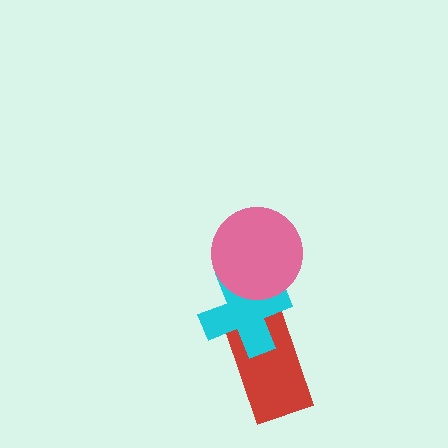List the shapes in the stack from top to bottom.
From top to bottom: the pink circle, the cyan cross, the red rectangle.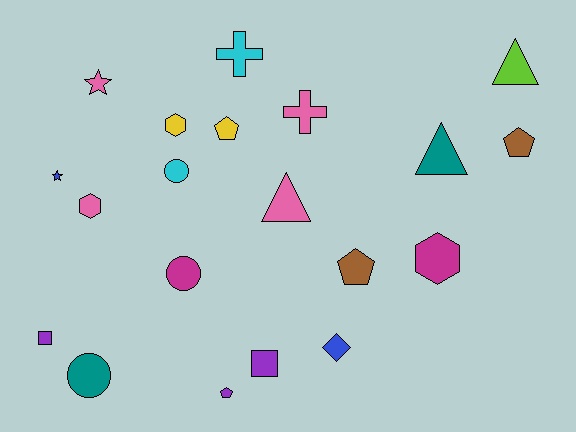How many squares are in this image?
There are 2 squares.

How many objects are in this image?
There are 20 objects.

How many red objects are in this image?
There are no red objects.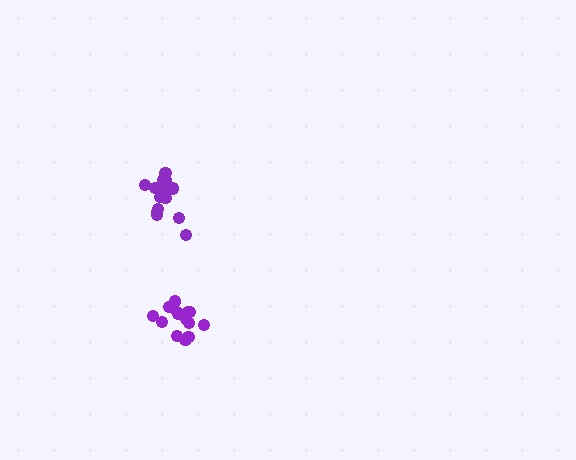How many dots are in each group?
Group 1: 16 dots, Group 2: 15 dots (31 total).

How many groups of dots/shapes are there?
There are 2 groups.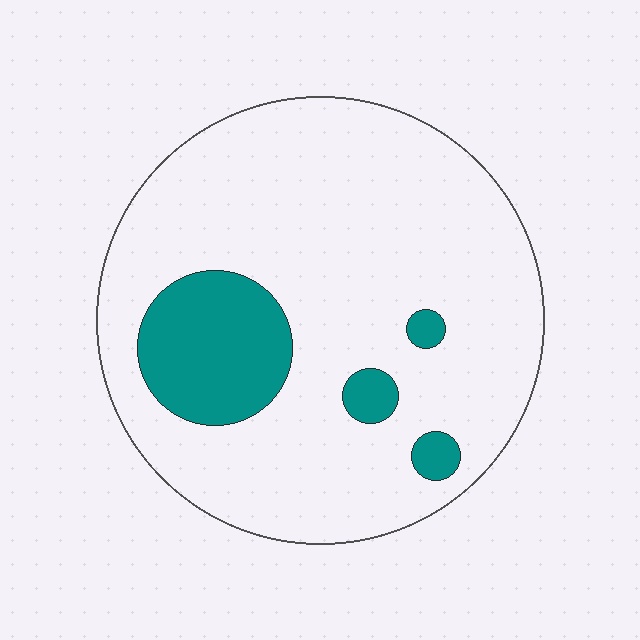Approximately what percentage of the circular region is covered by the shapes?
Approximately 15%.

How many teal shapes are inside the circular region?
4.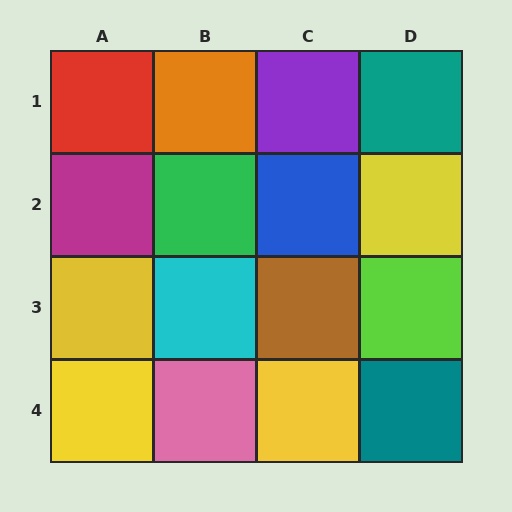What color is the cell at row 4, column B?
Pink.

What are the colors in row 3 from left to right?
Yellow, cyan, brown, lime.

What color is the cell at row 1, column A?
Red.